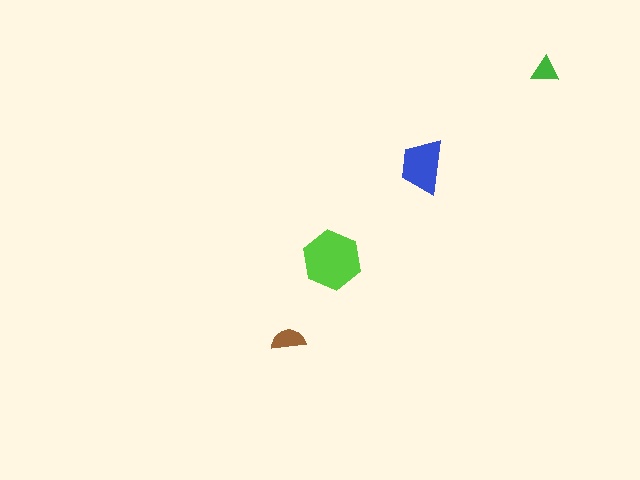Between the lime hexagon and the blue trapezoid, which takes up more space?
The lime hexagon.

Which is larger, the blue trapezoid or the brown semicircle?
The blue trapezoid.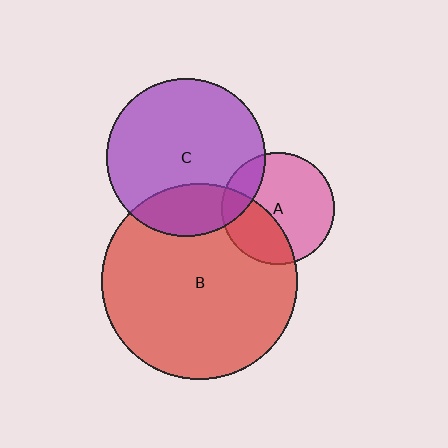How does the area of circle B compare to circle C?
Approximately 1.5 times.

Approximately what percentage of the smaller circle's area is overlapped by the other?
Approximately 35%.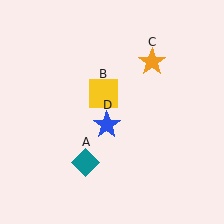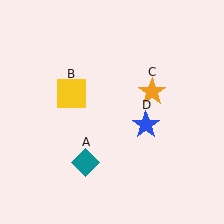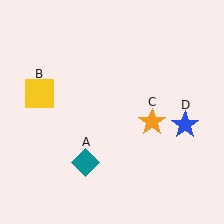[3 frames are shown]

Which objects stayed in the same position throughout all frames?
Teal diamond (object A) remained stationary.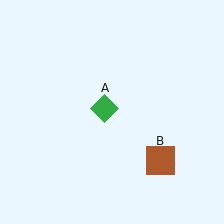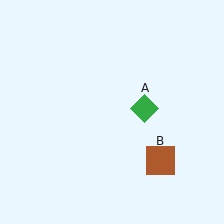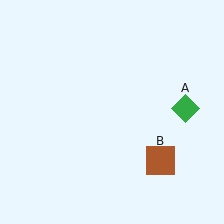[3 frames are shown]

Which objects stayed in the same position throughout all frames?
Brown square (object B) remained stationary.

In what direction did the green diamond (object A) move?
The green diamond (object A) moved right.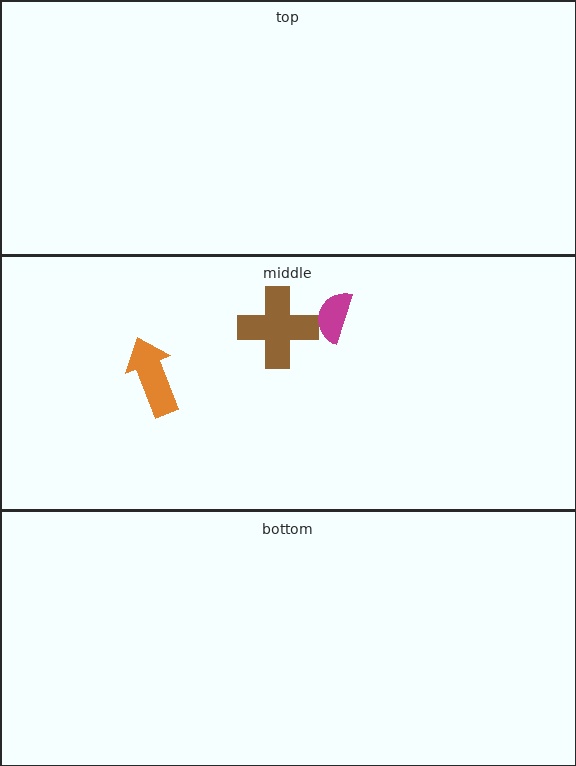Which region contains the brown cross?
The middle region.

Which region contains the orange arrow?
The middle region.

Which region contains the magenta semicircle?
The middle region.